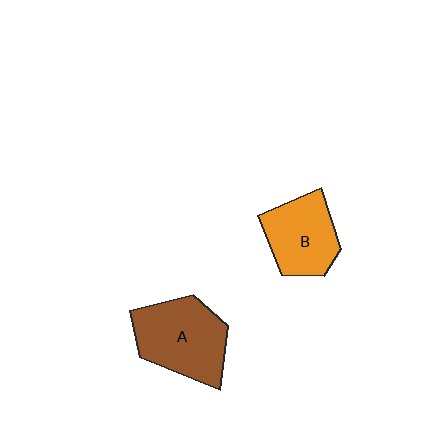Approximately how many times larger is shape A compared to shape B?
Approximately 1.3 times.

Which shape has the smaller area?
Shape B (orange).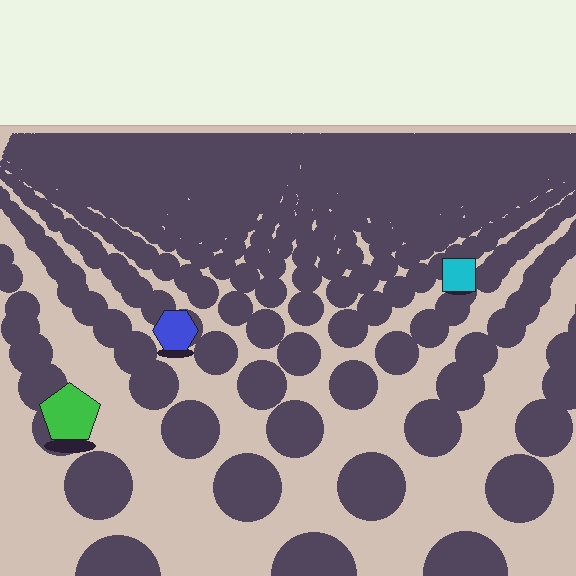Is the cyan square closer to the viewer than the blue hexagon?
No. The blue hexagon is closer — you can tell from the texture gradient: the ground texture is coarser near it.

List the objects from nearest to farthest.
From nearest to farthest: the green pentagon, the blue hexagon, the cyan square.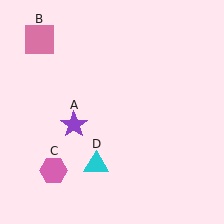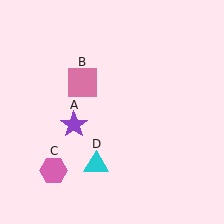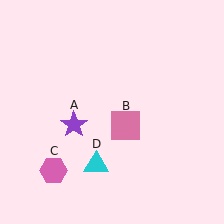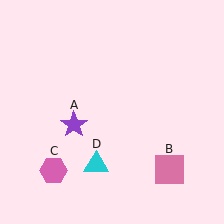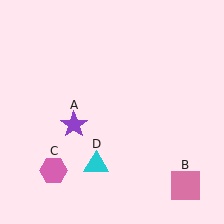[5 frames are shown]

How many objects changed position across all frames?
1 object changed position: pink square (object B).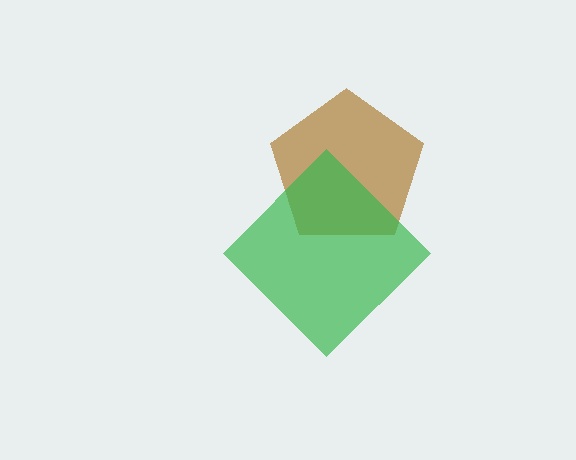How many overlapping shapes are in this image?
There are 2 overlapping shapes in the image.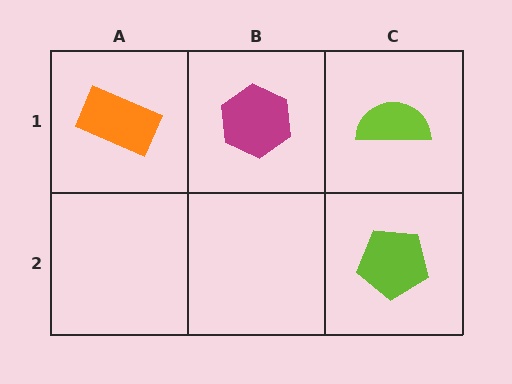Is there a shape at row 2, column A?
No, that cell is empty.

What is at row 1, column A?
An orange rectangle.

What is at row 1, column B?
A magenta hexagon.